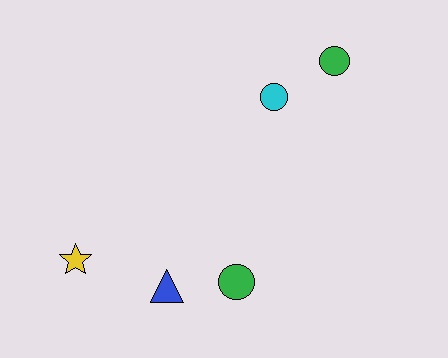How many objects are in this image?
There are 5 objects.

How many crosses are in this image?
There are no crosses.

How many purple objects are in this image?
There are no purple objects.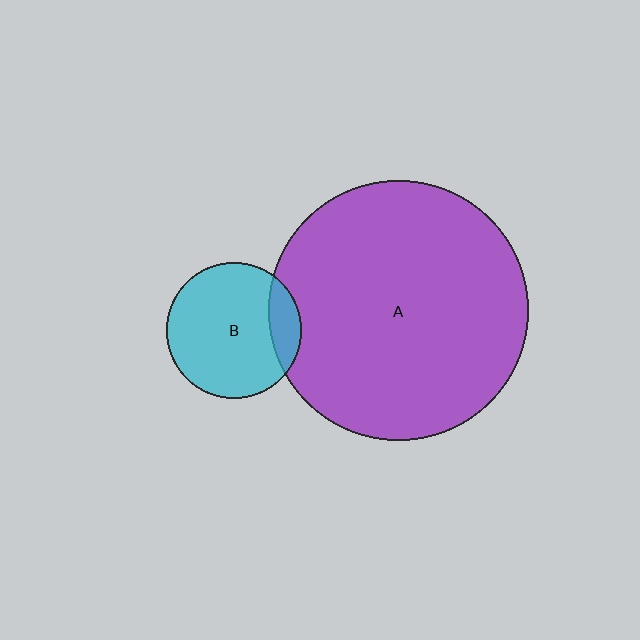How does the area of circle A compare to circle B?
Approximately 3.7 times.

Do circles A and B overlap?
Yes.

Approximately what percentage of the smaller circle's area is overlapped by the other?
Approximately 15%.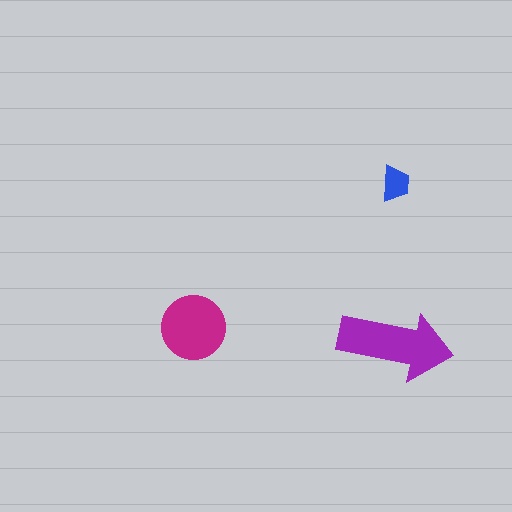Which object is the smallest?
The blue trapezoid.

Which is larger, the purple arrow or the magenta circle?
The purple arrow.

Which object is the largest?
The purple arrow.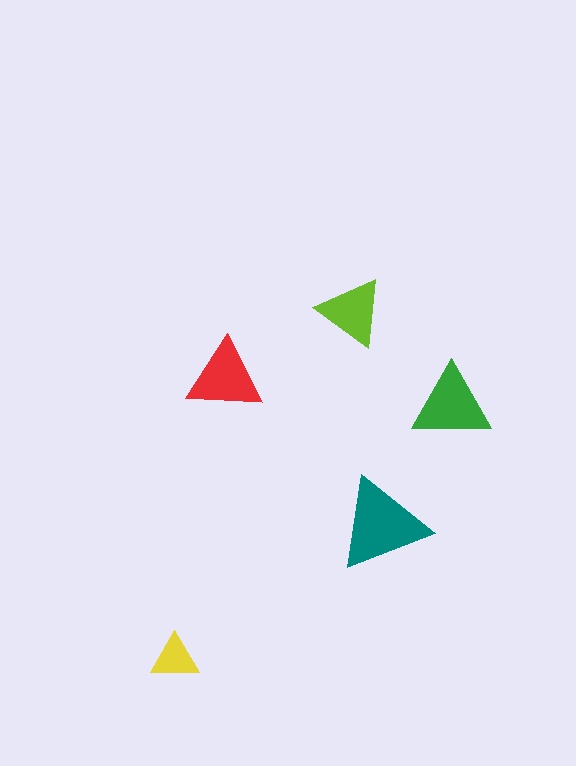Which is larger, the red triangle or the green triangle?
The green one.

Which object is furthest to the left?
The yellow triangle is leftmost.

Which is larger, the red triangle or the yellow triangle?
The red one.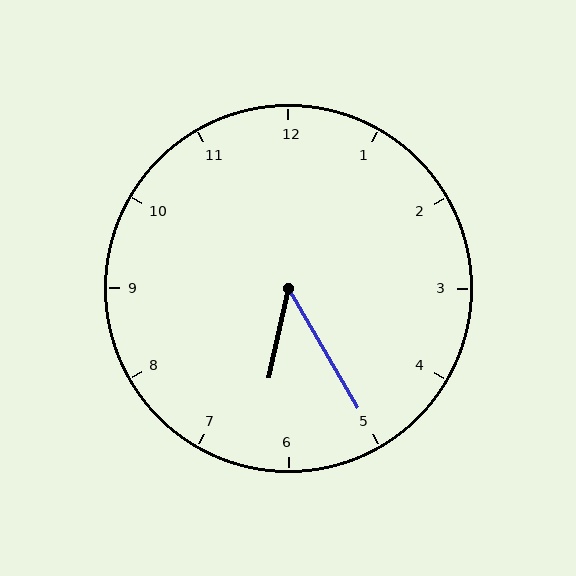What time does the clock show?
6:25.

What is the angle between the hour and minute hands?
Approximately 42 degrees.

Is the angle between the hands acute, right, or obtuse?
It is acute.